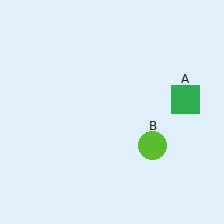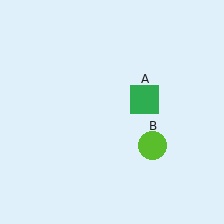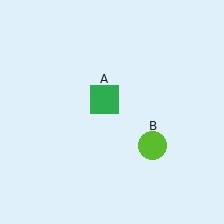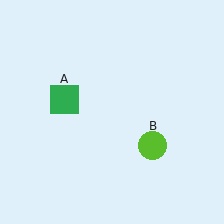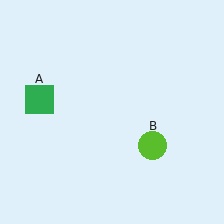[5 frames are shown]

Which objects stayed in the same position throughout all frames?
Lime circle (object B) remained stationary.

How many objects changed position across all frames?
1 object changed position: green square (object A).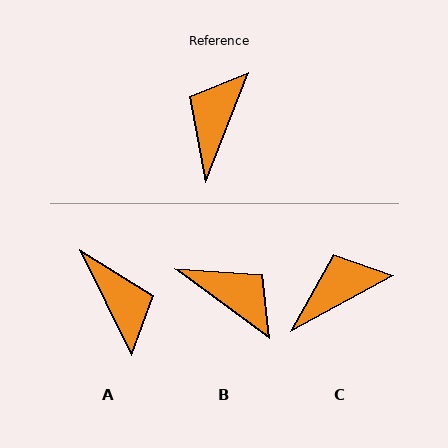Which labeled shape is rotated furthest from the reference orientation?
A, about 132 degrees away.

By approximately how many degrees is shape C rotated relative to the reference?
Approximately 41 degrees clockwise.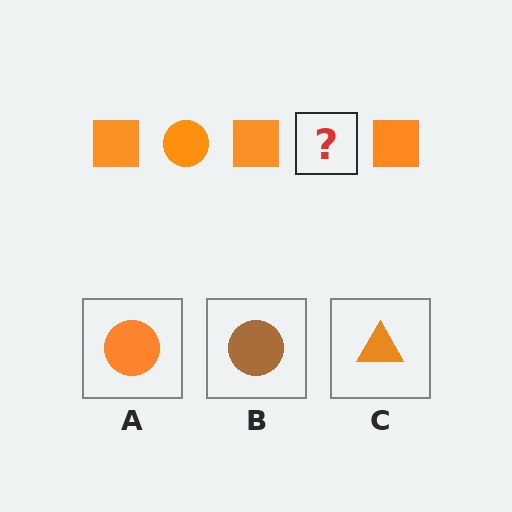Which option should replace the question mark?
Option A.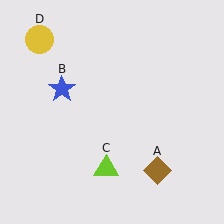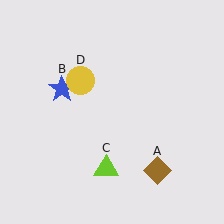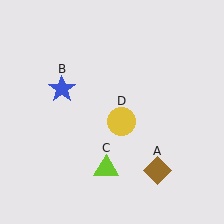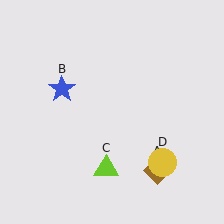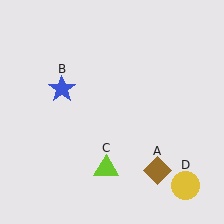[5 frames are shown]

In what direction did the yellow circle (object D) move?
The yellow circle (object D) moved down and to the right.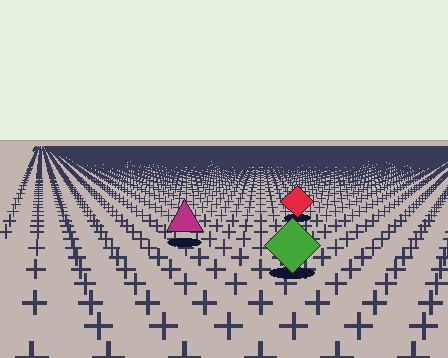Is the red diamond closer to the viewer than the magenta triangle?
No. The magenta triangle is closer — you can tell from the texture gradient: the ground texture is coarser near it.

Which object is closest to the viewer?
The green diamond is closest. The texture marks near it are larger and more spread out.